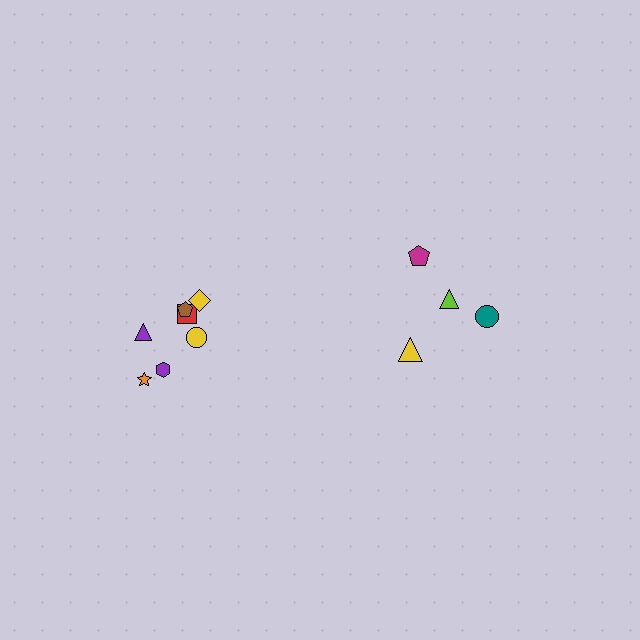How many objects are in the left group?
There are 7 objects.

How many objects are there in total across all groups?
There are 11 objects.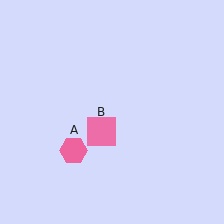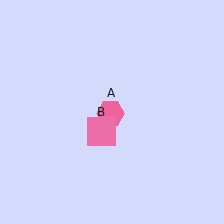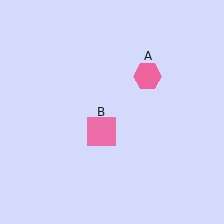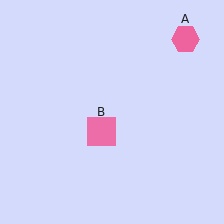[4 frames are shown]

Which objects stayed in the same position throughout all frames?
Pink square (object B) remained stationary.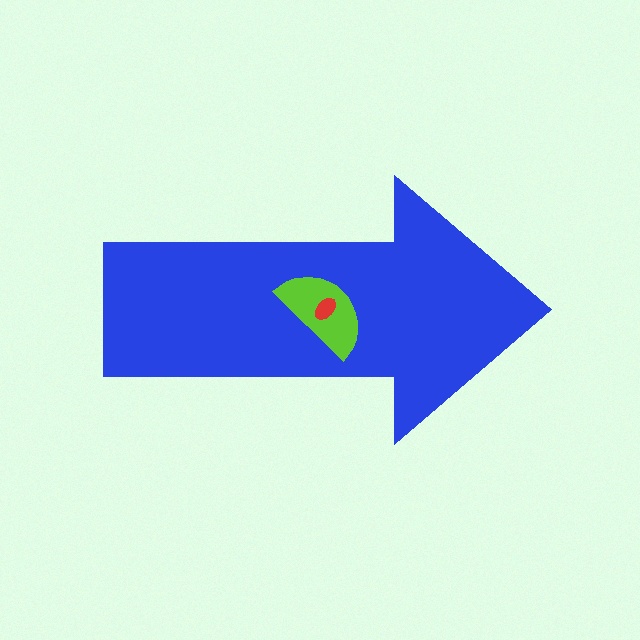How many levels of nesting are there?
3.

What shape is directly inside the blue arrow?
The lime semicircle.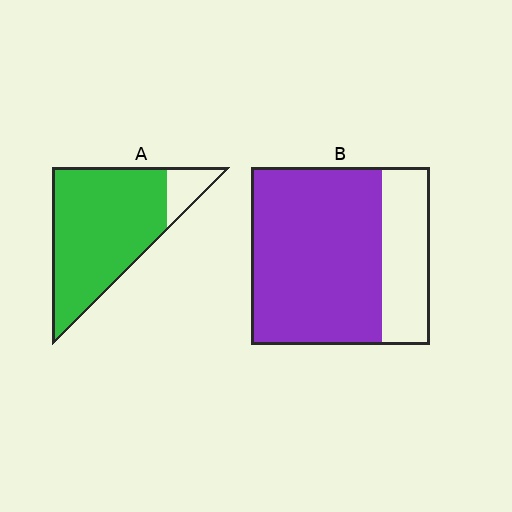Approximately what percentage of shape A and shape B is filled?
A is approximately 85% and B is approximately 75%.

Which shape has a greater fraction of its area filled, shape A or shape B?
Shape A.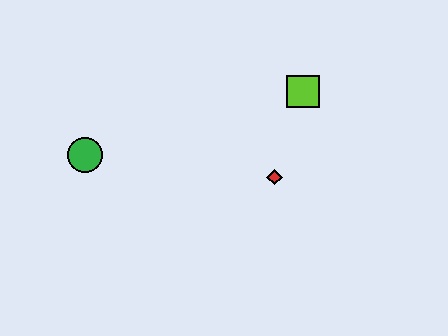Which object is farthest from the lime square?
The green circle is farthest from the lime square.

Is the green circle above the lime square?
No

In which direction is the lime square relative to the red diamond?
The lime square is above the red diamond.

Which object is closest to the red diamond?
The lime square is closest to the red diamond.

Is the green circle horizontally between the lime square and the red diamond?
No